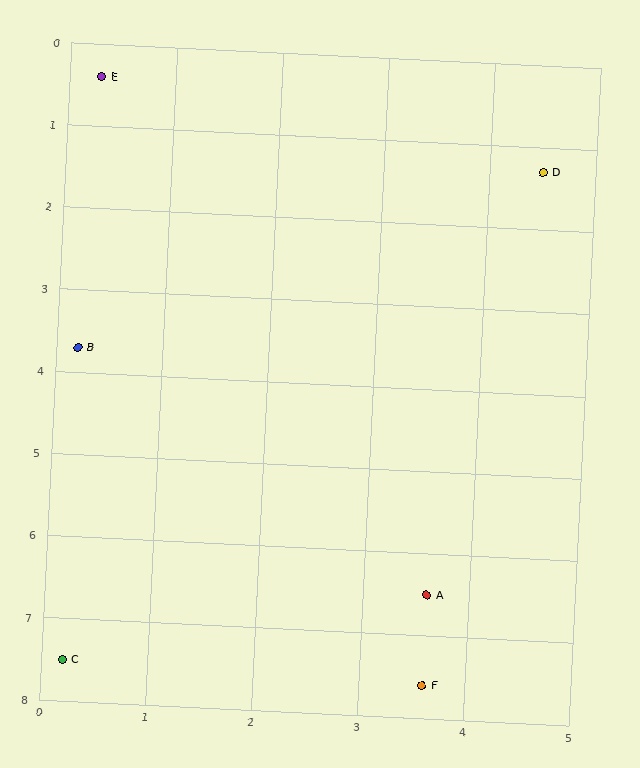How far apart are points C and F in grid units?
Points C and F are about 3.4 grid units apart.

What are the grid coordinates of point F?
Point F is at approximately (3.6, 7.6).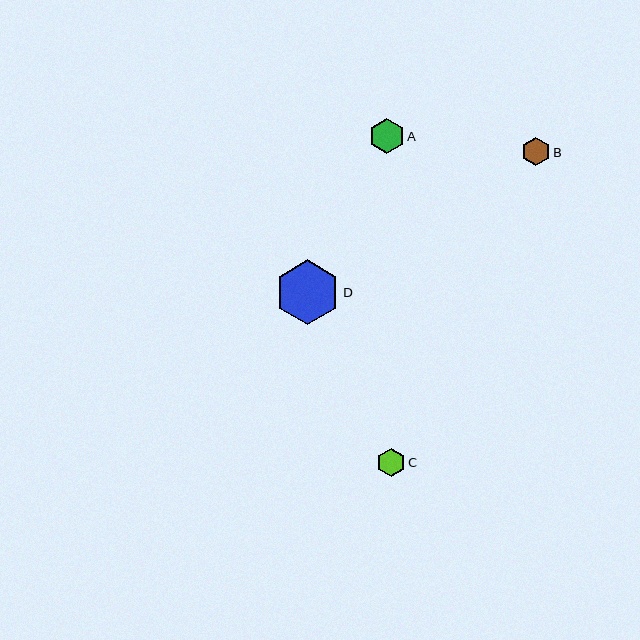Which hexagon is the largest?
Hexagon D is the largest with a size of approximately 65 pixels.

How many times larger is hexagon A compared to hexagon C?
Hexagon A is approximately 1.3 times the size of hexagon C.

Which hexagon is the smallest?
Hexagon B is the smallest with a size of approximately 28 pixels.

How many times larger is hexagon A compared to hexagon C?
Hexagon A is approximately 1.3 times the size of hexagon C.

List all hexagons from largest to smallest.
From largest to smallest: D, A, C, B.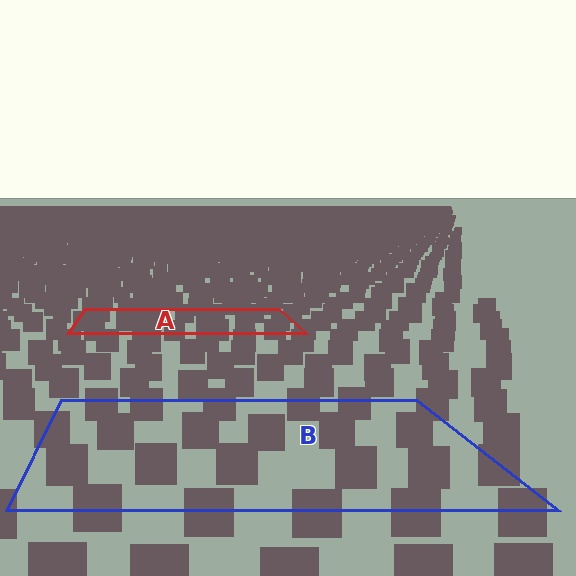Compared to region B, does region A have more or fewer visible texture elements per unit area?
Region A has more texture elements per unit area — they are packed more densely because it is farther away.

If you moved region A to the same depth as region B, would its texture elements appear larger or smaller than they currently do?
They would appear larger. At a closer depth, the same texture elements are projected at a bigger on-screen size.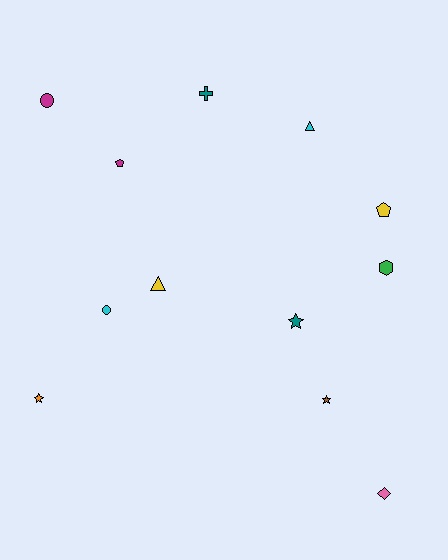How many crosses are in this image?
There is 1 cross.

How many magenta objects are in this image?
There are 2 magenta objects.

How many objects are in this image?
There are 12 objects.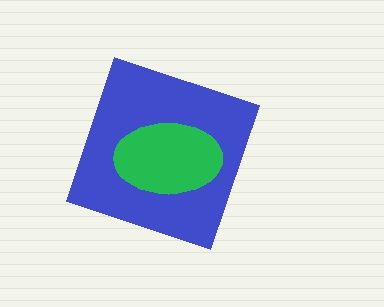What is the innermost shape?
The green ellipse.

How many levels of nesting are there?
2.